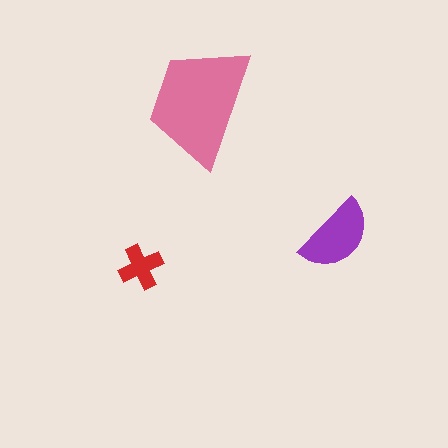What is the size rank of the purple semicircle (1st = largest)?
2nd.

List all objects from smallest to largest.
The red cross, the purple semicircle, the pink trapezoid.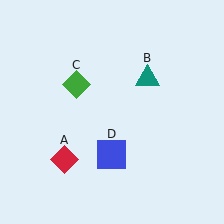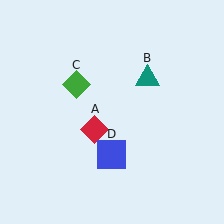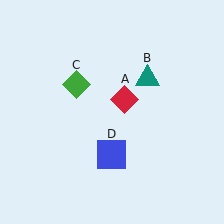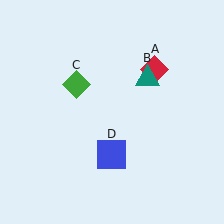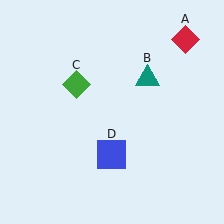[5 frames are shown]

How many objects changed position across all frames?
1 object changed position: red diamond (object A).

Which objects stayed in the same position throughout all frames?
Teal triangle (object B) and green diamond (object C) and blue square (object D) remained stationary.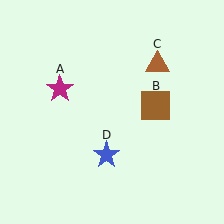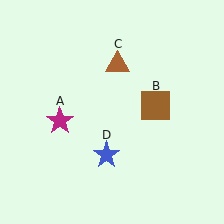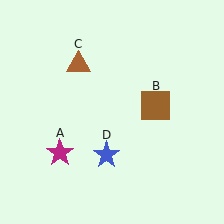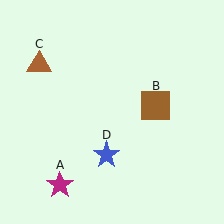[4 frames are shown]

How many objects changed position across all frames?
2 objects changed position: magenta star (object A), brown triangle (object C).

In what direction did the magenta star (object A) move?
The magenta star (object A) moved down.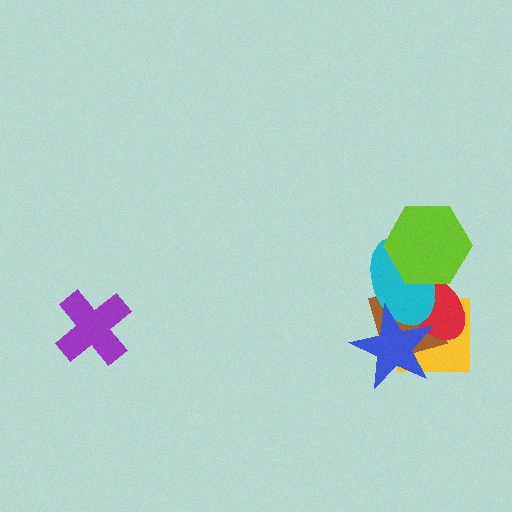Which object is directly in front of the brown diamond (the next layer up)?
The red ellipse is directly in front of the brown diamond.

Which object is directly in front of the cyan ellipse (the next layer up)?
The lime hexagon is directly in front of the cyan ellipse.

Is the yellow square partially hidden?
Yes, it is partially covered by another shape.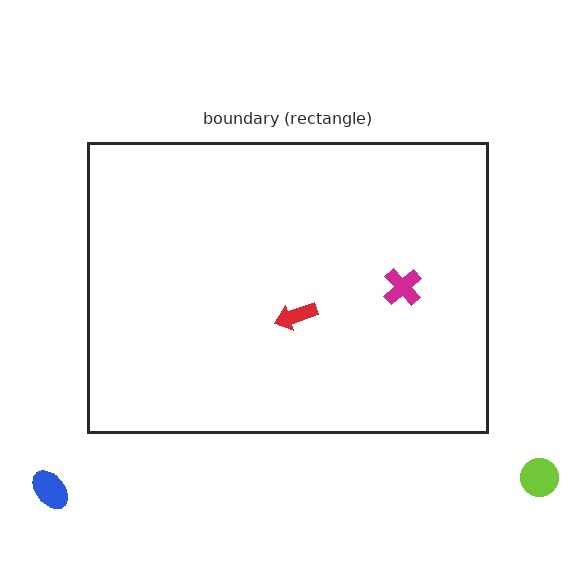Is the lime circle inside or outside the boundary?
Outside.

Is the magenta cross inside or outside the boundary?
Inside.